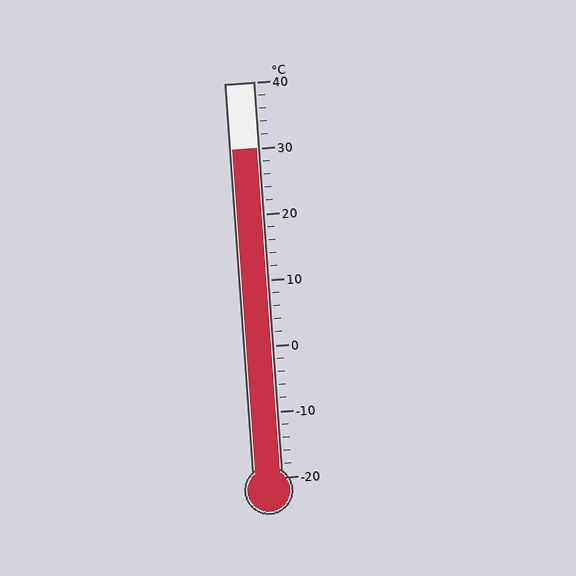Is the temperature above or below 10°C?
The temperature is above 10°C.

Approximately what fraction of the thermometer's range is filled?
The thermometer is filled to approximately 85% of its range.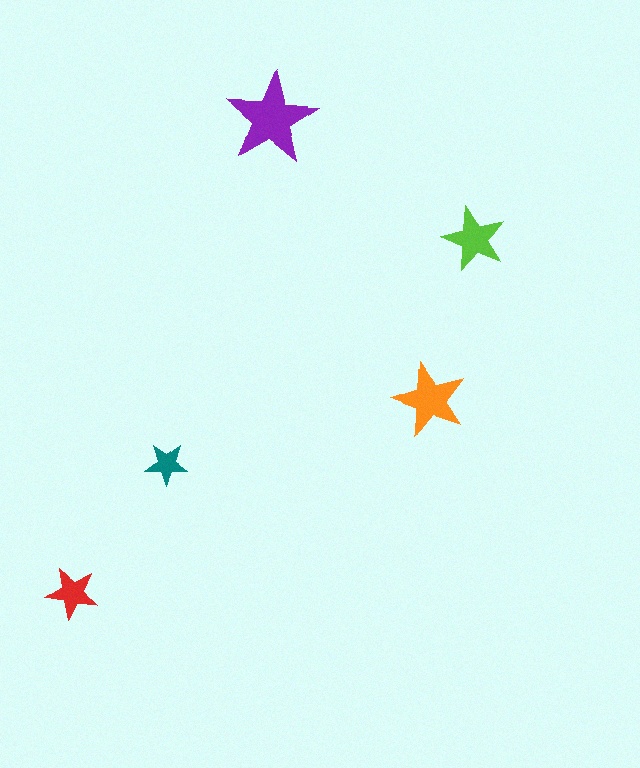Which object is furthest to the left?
The red star is leftmost.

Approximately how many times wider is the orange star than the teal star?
About 1.5 times wider.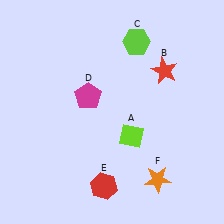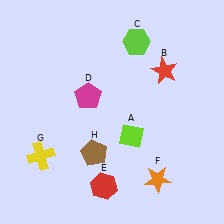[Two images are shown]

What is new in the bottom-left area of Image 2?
A brown pentagon (H) was added in the bottom-left area of Image 2.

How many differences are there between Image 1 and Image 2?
There are 2 differences between the two images.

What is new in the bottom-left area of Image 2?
A yellow cross (G) was added in the bottom-left area of Image 2.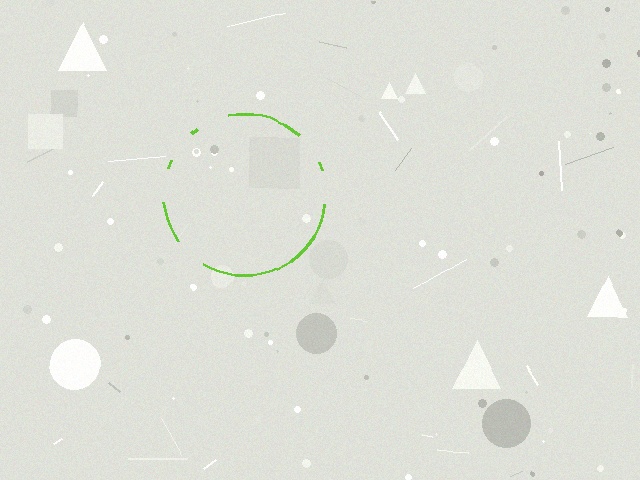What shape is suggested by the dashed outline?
The dashed outline suggests a circle.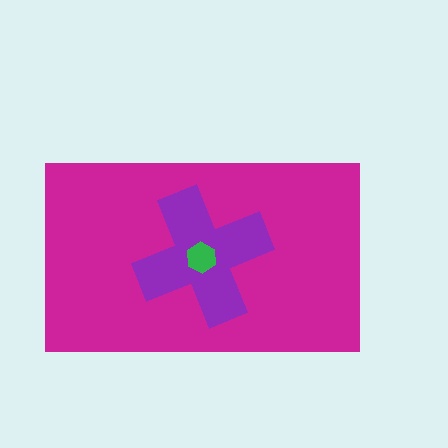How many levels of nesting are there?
3.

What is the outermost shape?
The magenta rectangle.